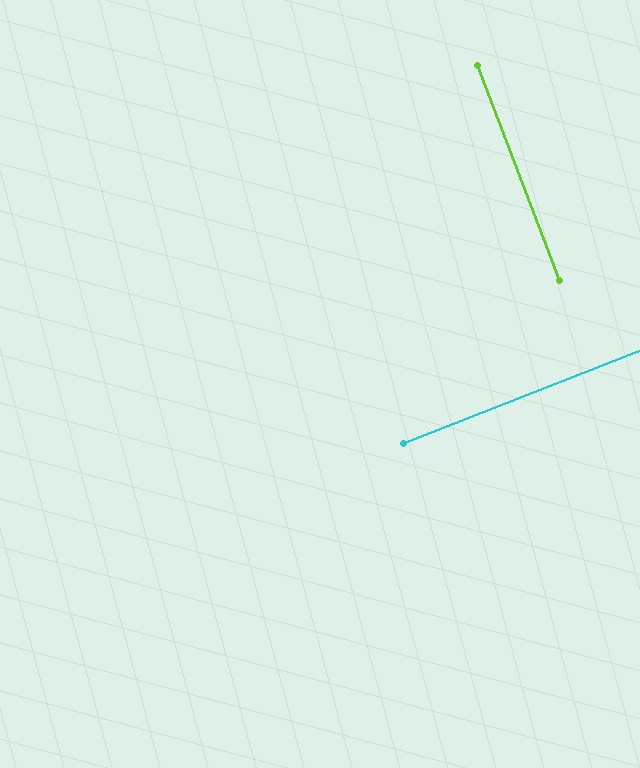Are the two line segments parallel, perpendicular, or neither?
Perpendicular — they meet at approximately 89°.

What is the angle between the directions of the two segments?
Approximately 89 degrees.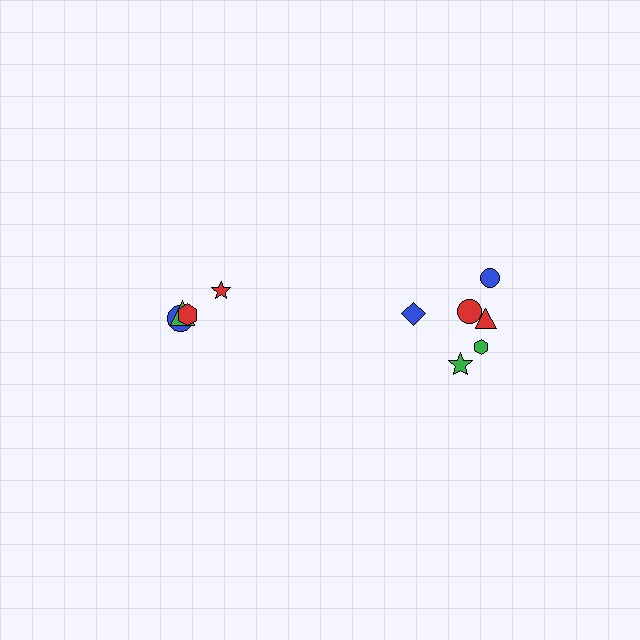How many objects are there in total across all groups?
There are 12 objects.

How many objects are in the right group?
There are 7 objects.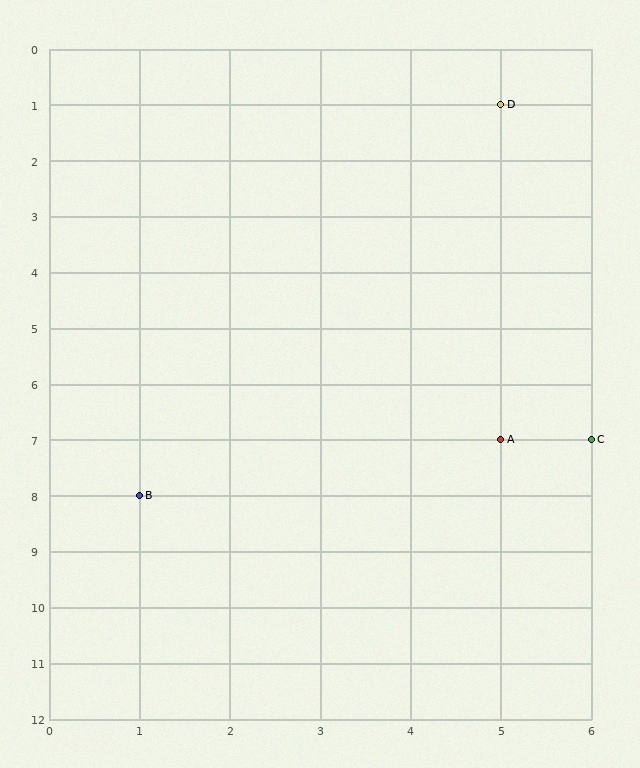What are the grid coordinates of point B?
Point B is at grid coordinates (1, 8).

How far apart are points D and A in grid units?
Points D and A are 6 rows apart.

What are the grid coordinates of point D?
Point D is at grid coordinates (5, 1).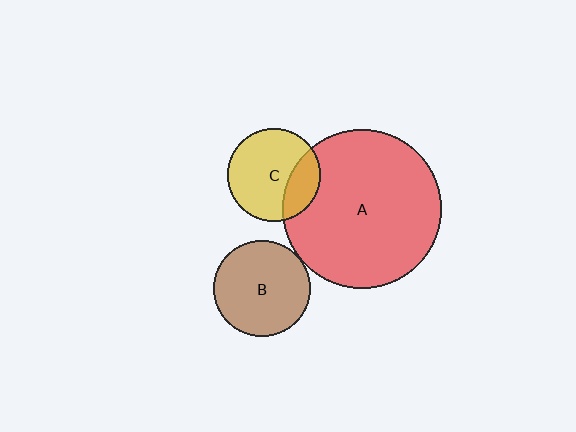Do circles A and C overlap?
Yes.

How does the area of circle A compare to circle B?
Approximately 2.7 times.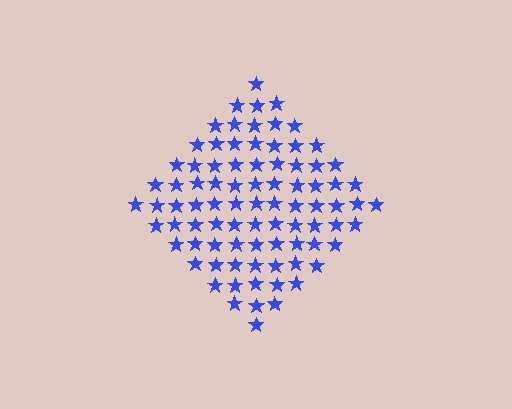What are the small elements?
The small elements are stars.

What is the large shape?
The large shape is a diamond.